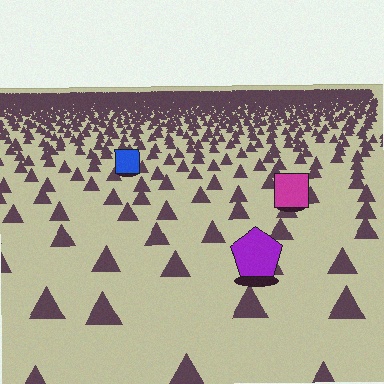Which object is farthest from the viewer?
The blue square is farthest from the viewer. It appears smaller and the ground texture around it is denser.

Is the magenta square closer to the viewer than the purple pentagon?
No. The purple pentagon is closer — you can tell from the texture gradient: the ground texture is coarser near it.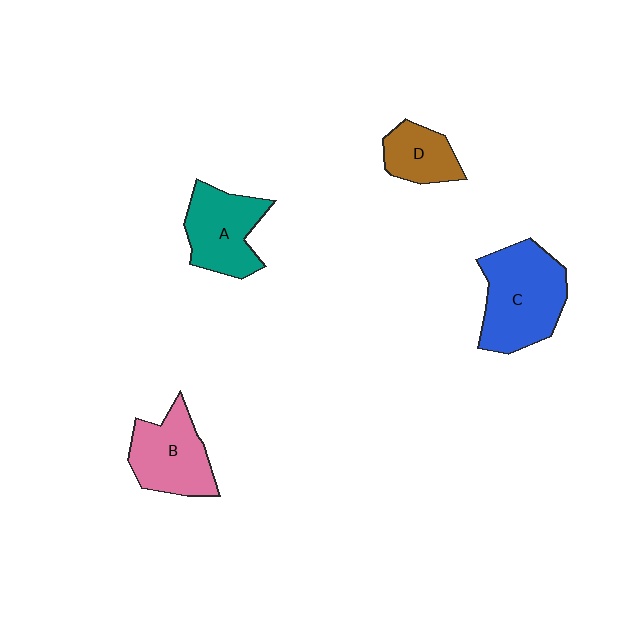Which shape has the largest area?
Shape C (blue).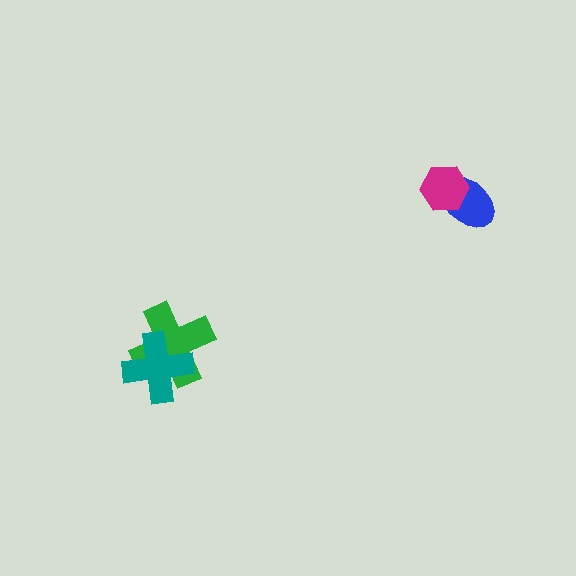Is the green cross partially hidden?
Yes, it is partially covered by another shape.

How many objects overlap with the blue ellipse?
1 object overlaps with the blue ellipse.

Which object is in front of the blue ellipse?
The magenta hexagon is in front of the blue ellipse.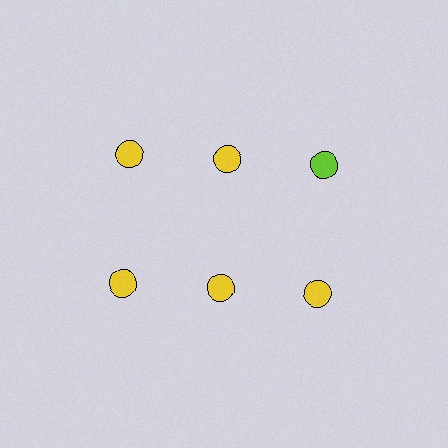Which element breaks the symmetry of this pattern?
The lime circle in the top row, center column breaks the symmetry. All other shapes are yellow circles.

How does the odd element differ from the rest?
It has a different color: lime instead of yellow.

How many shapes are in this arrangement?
There are 6 shapes arranged in a grid pattern.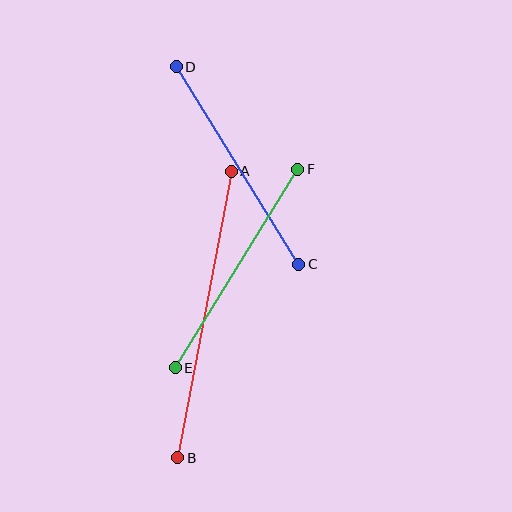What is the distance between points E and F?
The distance is approximately 233 pixels.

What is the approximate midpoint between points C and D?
The midpoint is at approximately (238, 165) pixels.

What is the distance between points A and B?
The distance is approximately 292 pixels.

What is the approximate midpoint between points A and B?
The midpoint is at approximately (205, 314) pixels.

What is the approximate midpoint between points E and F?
The midpoint is at approximately (236, 268) pixels.